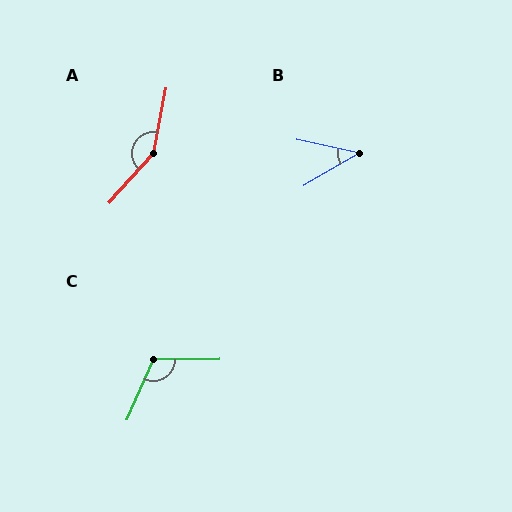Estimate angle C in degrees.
Approximately 114 degrees.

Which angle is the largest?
A, at approximately 148 degrees.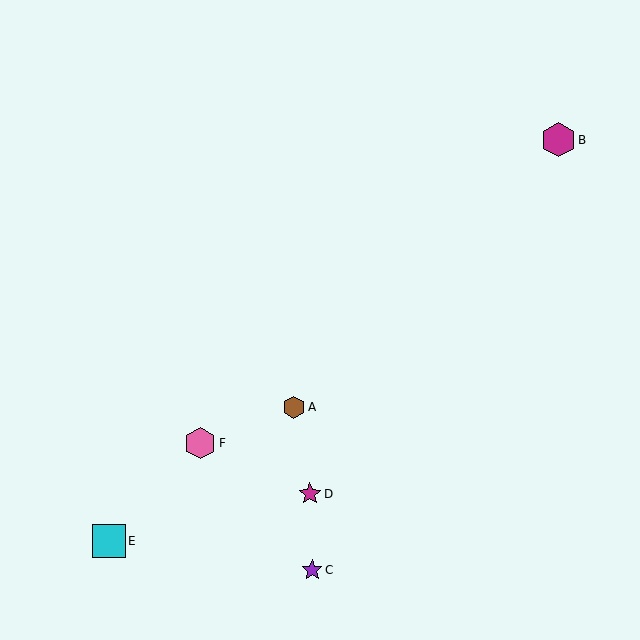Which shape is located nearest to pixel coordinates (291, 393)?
The brown hexagon (labeled A) at (294, 407) is nearest to that location.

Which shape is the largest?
The magenta hexagon (labeled B) is the largest.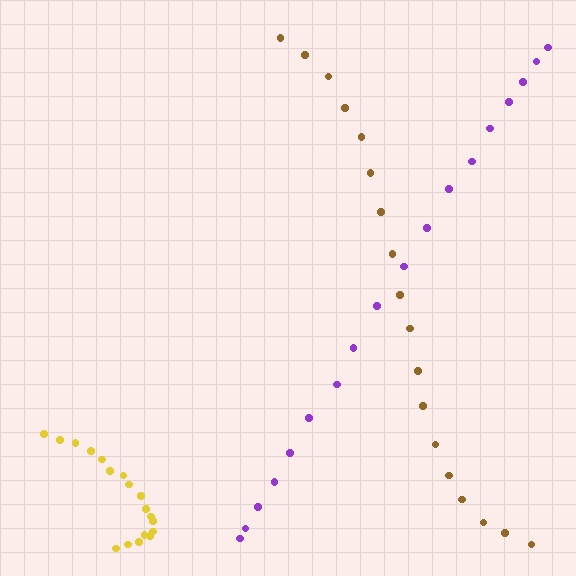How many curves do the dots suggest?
There are 3 distinct paths.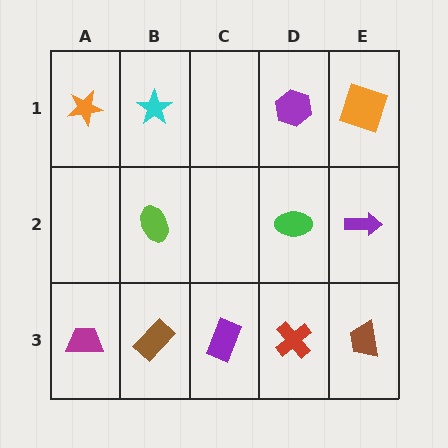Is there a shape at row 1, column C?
No, that cell is empty.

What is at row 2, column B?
A lime ellipse.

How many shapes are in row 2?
3 shapes.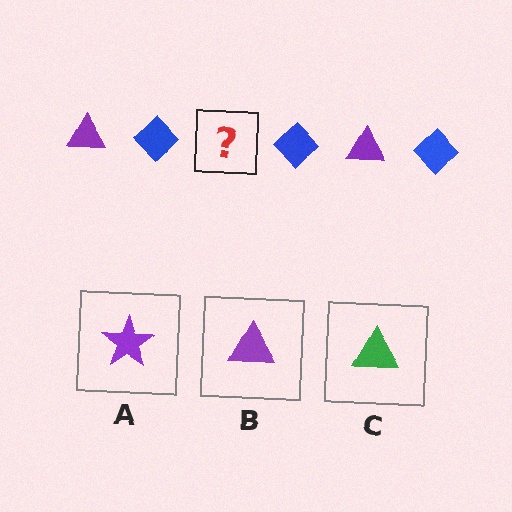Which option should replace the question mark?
Option B.